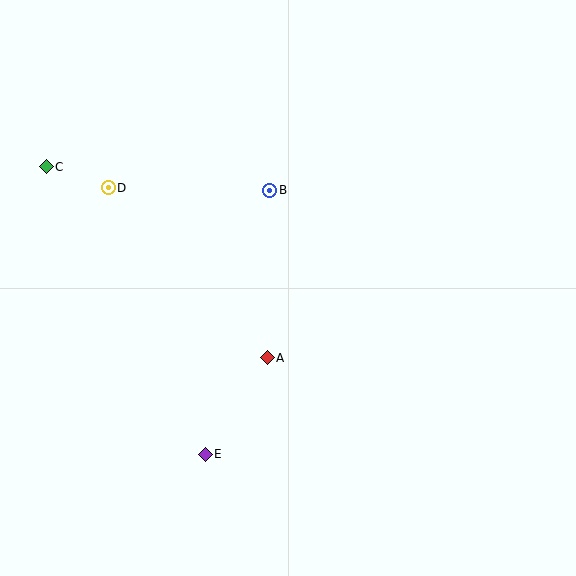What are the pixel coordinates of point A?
Point A is at (267, 358).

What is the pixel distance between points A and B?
The distance between A and B is 168 pixels.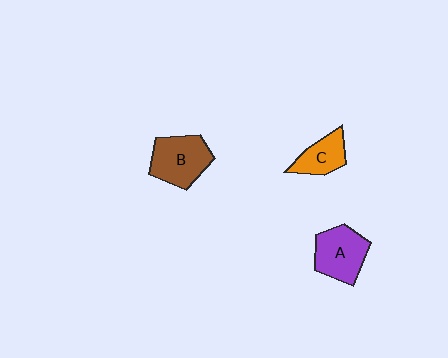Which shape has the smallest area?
Shape C (orange).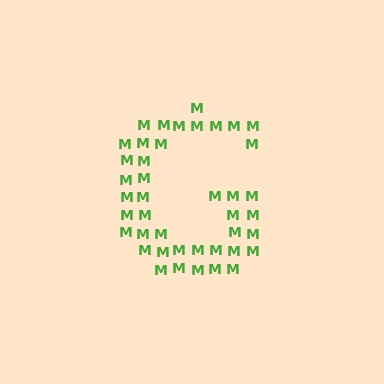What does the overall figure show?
The overall figure shows the letter G.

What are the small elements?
The small elements are letter M's.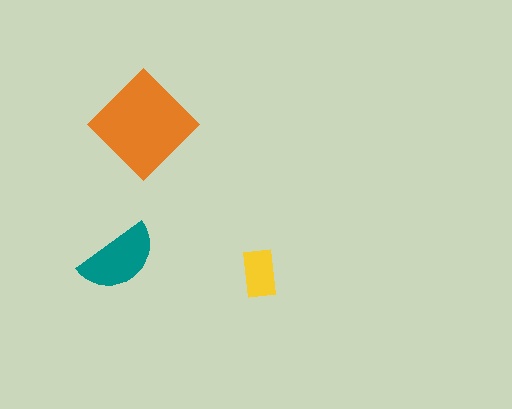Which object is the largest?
The orange diamond.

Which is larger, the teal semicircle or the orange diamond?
The orange diamond.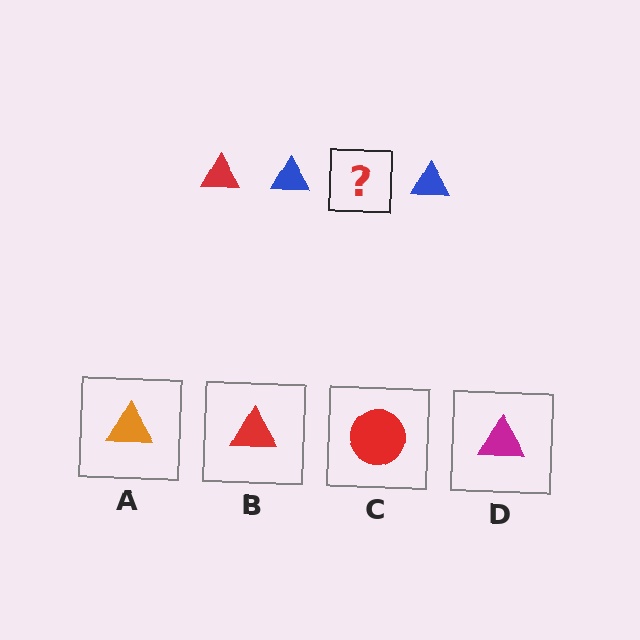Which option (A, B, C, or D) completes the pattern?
B.